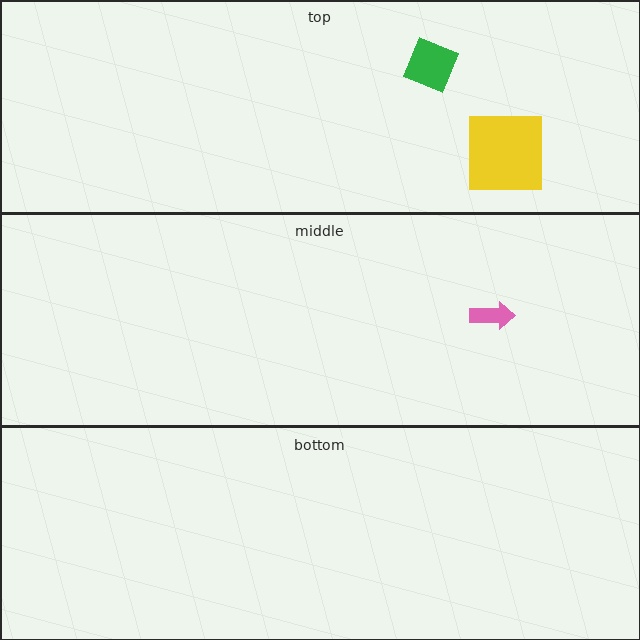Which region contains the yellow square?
The top region.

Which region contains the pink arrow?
The middle region.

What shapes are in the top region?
The yellow square, the green diamond.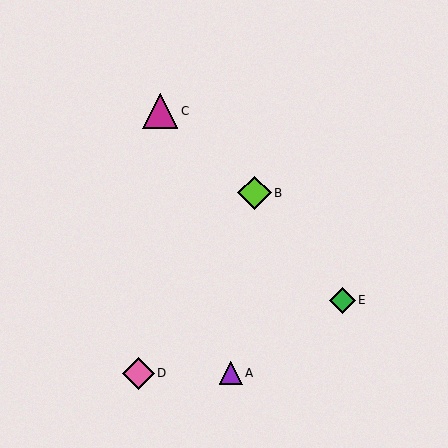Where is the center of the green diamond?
The center of the green diamond is at (343, 301).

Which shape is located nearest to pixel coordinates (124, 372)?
The pink diamond (labeled D) at (138, 373) is nearest to that location.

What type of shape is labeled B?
Shape B is a lime diamond.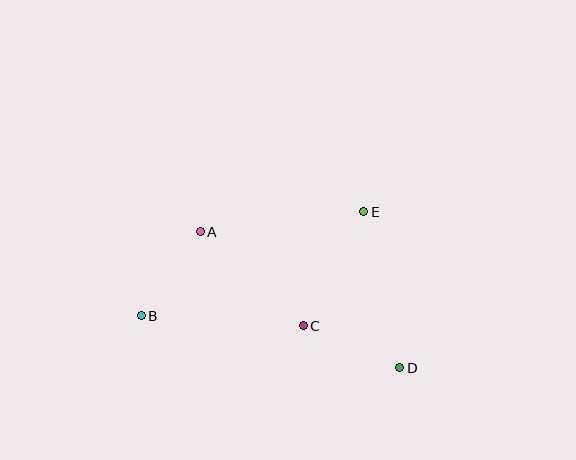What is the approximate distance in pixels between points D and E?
The distance between D and E is approximately 160 pixels.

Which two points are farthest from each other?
Points B and D are farthest from each other.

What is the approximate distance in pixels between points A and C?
The distance between A and C is approximately 139 pixels.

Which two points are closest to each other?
Points A and B are closest to each other.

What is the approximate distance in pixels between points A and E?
The distance between A and E is approximately 165 pixels.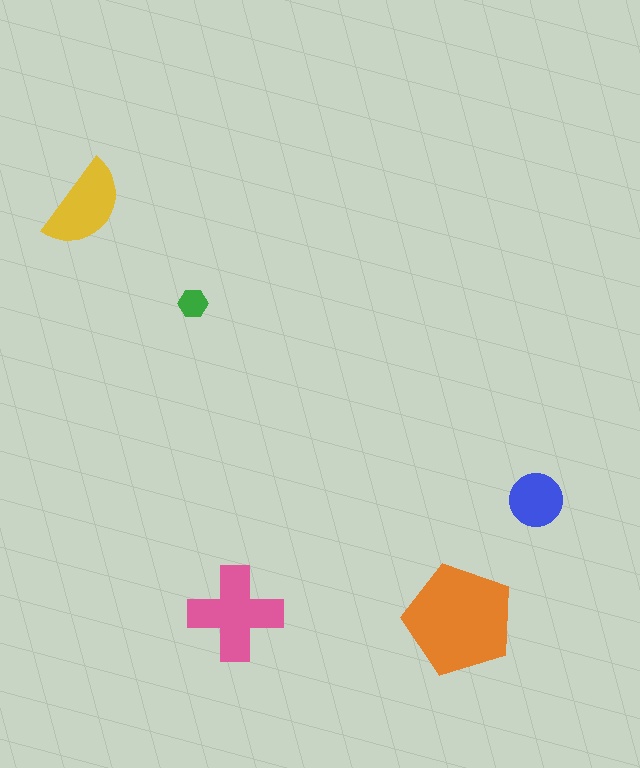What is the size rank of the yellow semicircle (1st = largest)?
3rd.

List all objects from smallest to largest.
The green hexagon, the blue circle, the yellow semicircle, the pink cross, the orange pentagon.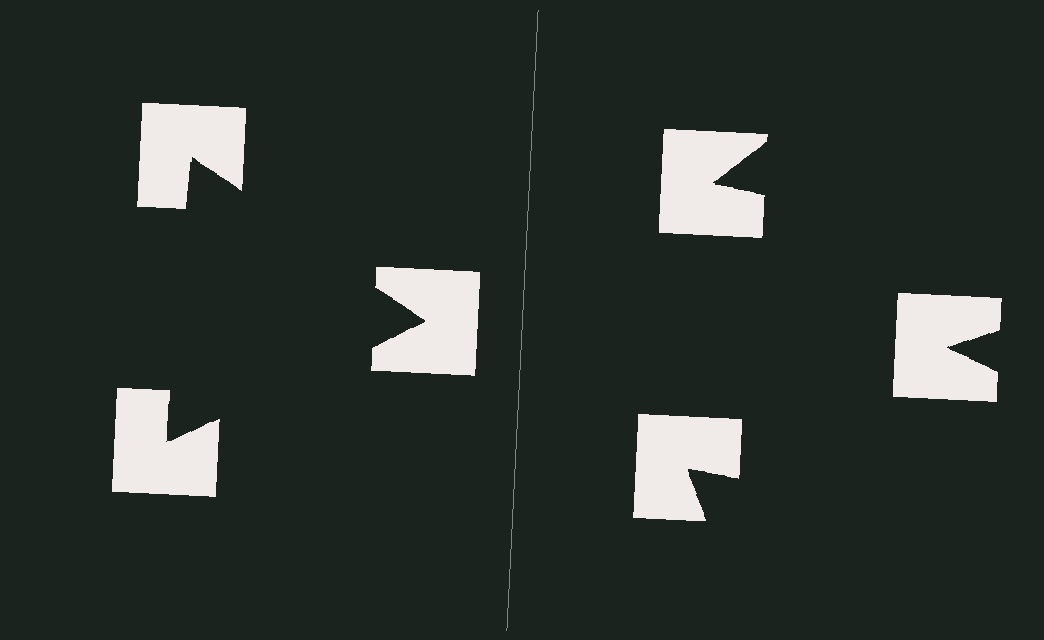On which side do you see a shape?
An illusory triangle appears on the left side. On the right side the wedge cuts are rotated, so no coherent shape forms.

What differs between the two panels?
The notched squares are positioned identically on both sides; only the wedge orientations differ. On the left they align to a triangle; on the right they are misaligned.